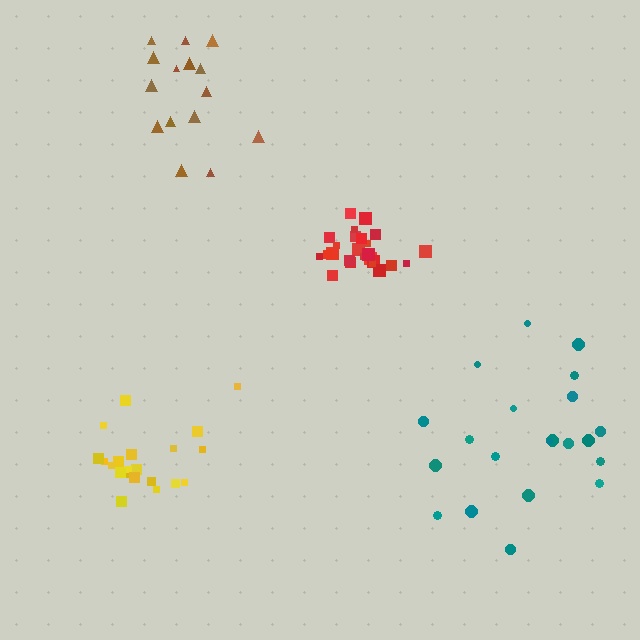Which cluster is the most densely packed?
Red.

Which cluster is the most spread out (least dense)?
Brown.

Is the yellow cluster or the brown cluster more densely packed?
Yellow.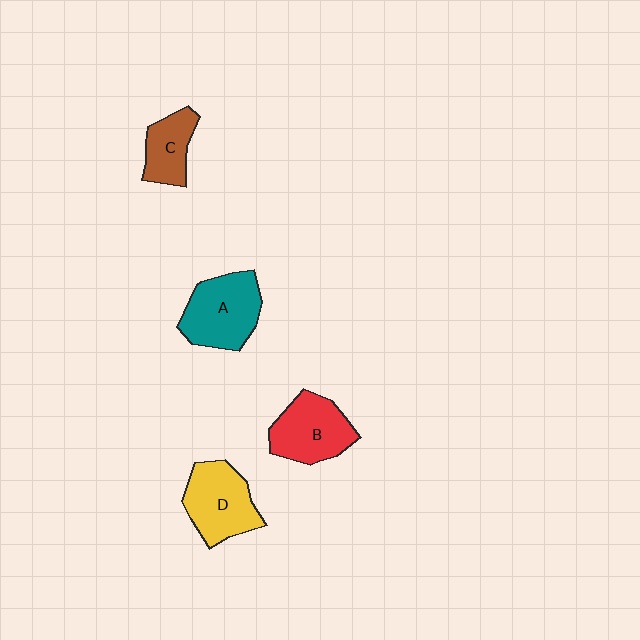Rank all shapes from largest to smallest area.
From largest to smallest: A (teal), D (yellow), B (red), C (brown).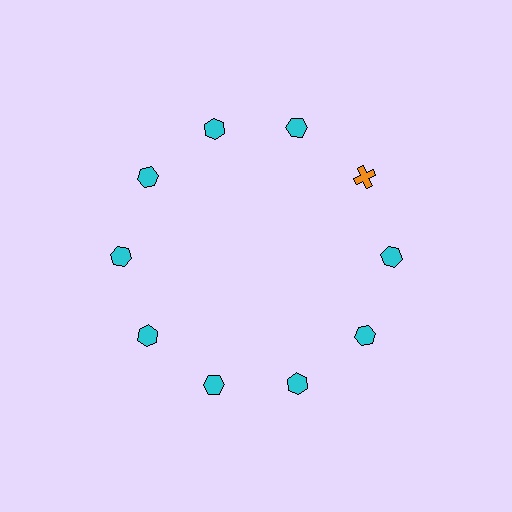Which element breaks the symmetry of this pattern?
The orange cross at roughly the 2 o'clock position breaks the symmetry. All other shapes are cyan hexagons.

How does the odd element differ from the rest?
It differs in both color (orange instead of cyan) and shape (cross instead of hexagon).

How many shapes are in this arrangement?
There are 10 shapes arranged in a ring pattern.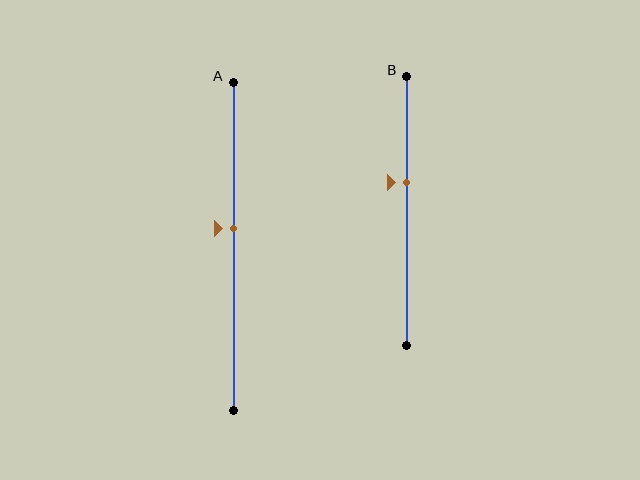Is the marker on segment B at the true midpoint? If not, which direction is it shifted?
No, the marker on segment B is shifted upward by about 11% of the segment length.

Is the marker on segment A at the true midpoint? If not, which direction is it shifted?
No, the marker on segment A is shifted upward by about 5% of the segment length.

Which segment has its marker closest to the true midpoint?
Segment A has its marker closest to the true midpoint.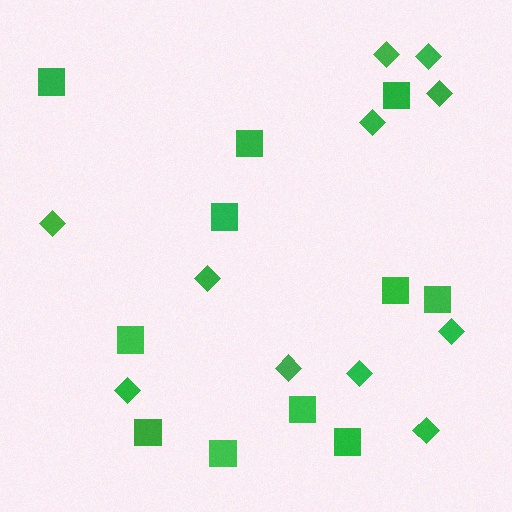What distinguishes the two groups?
There are 2 groups: one group of diamonds (11) and one group of squares (11).